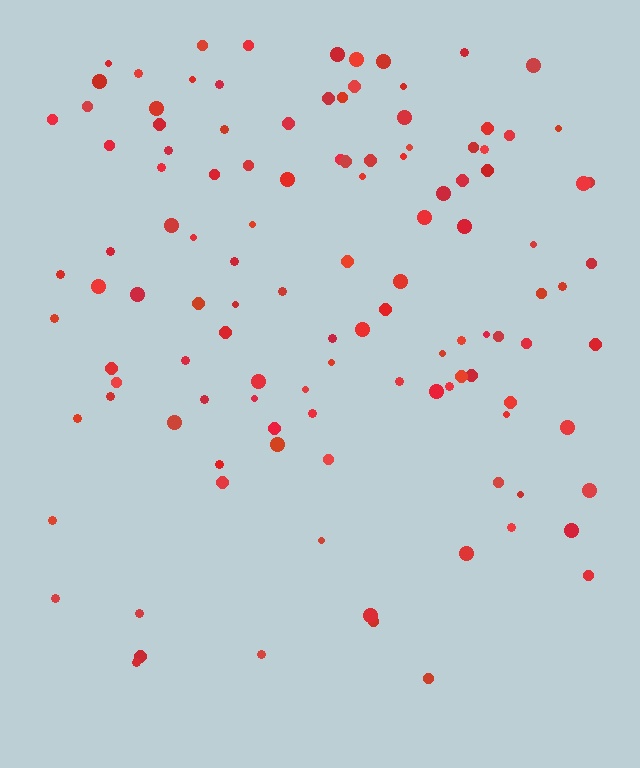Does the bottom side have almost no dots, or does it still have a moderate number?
Still a moderate number, just noticeably fewer than the top.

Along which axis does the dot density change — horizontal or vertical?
Vertical.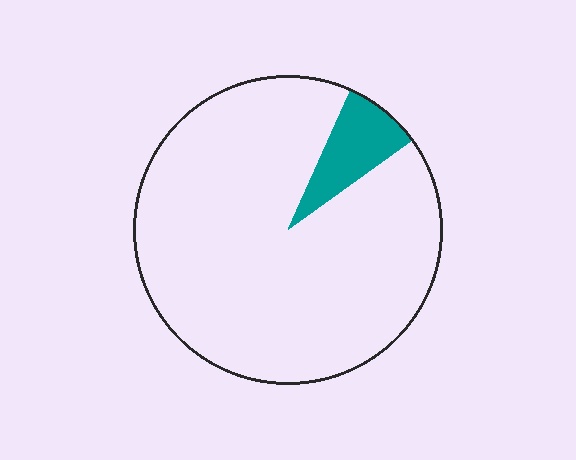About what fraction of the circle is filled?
About one tenth (1/10).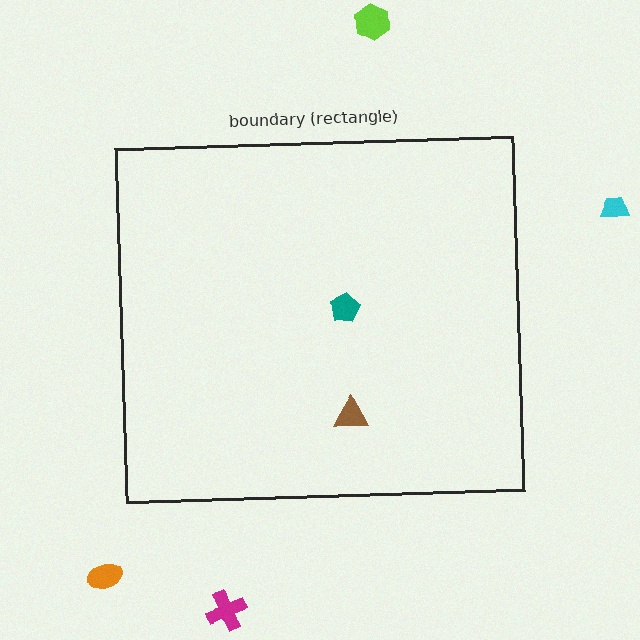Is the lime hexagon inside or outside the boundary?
Outside.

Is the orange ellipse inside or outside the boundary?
Outside.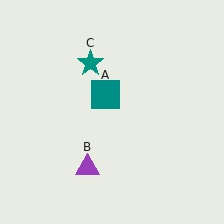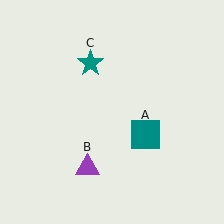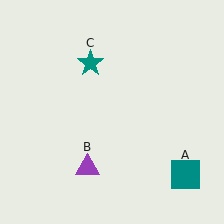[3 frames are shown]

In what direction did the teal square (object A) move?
The teal square (object A) moved down and to the right.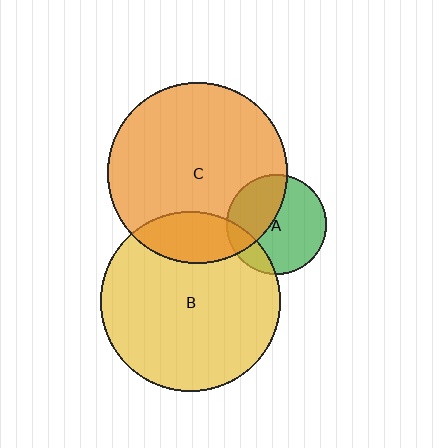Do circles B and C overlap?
Yes.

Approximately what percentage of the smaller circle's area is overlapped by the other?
Approximately 15%.